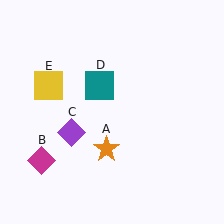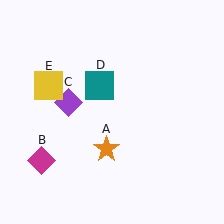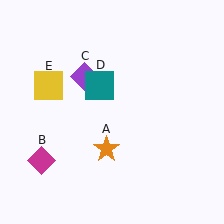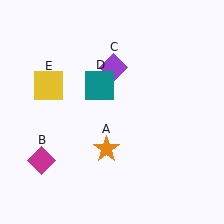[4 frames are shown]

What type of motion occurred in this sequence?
The purple diamond (object C) rotated clockwise around the center of the scene.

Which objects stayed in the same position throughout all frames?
Orange star (object A) and magenta diamond (object B) and teal square (object D) and yellow square (object E) remained stationary.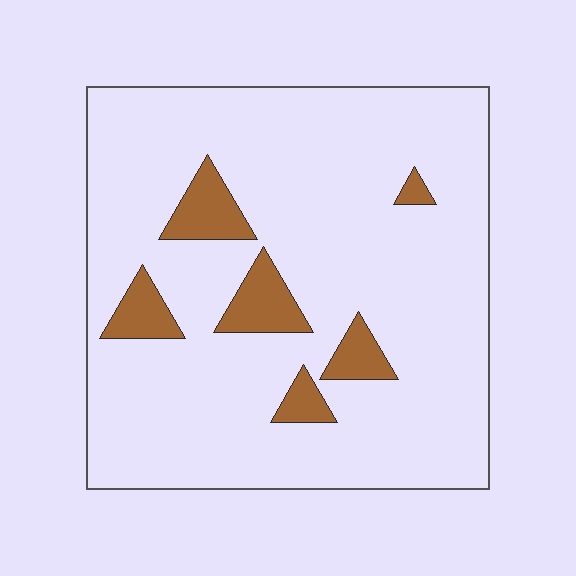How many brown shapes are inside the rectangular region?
6.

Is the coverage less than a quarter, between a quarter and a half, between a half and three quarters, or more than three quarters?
Less than a quarter.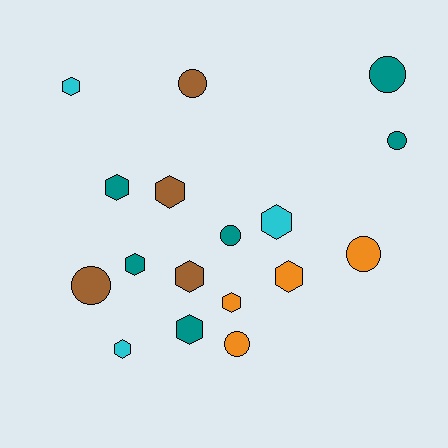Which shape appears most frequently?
Hexagon, with 10 objects.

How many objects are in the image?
There are 17 objects.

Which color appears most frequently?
Teal, with 6 objects.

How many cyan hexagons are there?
There are 3 cyan hexagons.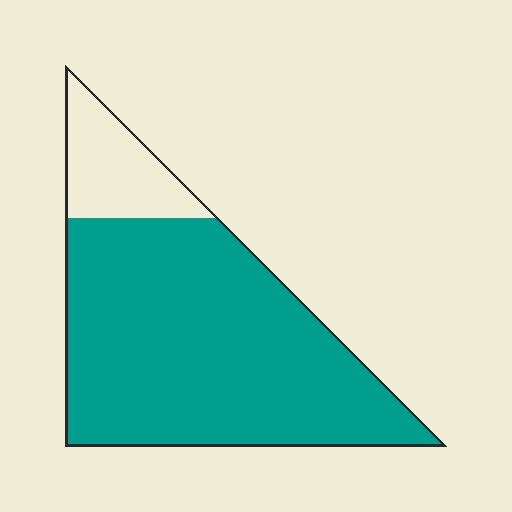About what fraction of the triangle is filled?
About five sixths (5/6).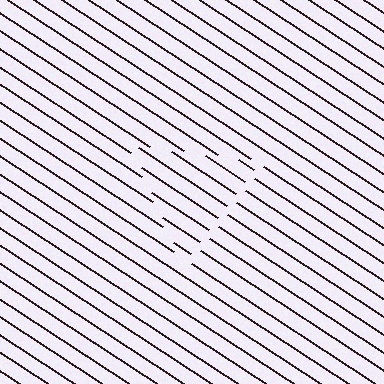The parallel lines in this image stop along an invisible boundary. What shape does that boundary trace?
An illusory triangle. The interior of the shape contains the same grating, shifted by half a period — the contour is defined by the phase discontinuity where line-ends from the inner and outer gratings abut.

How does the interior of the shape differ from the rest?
The interior of the shape contains the same grating, shifted by half a period — the contour is defined by the phase discontinuity where line-ends from the inner and outer gratings abut.